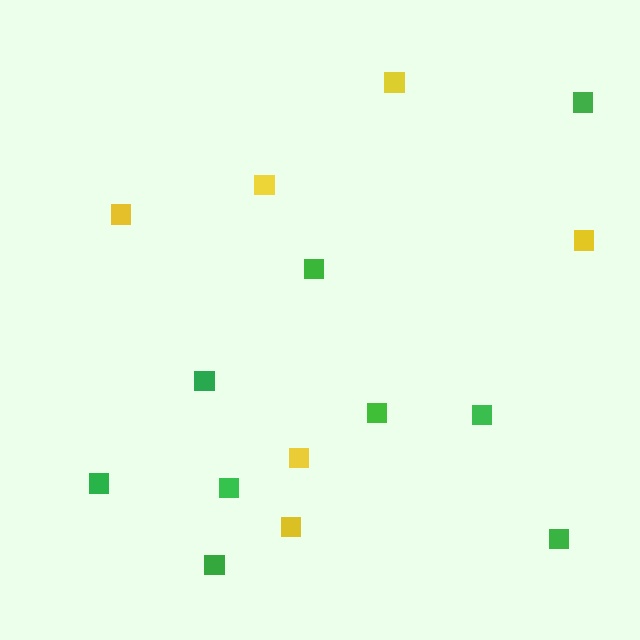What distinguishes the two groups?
There are 2 groups: one group of yellow squares (6) and one group of green squares (9).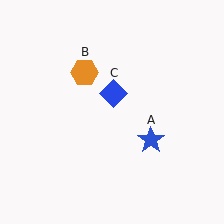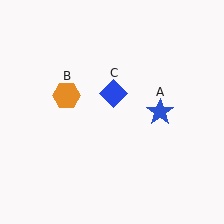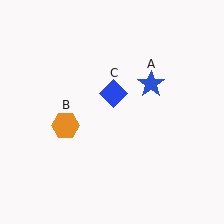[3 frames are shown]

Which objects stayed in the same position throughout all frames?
Blue diamond (object C) remained stationary.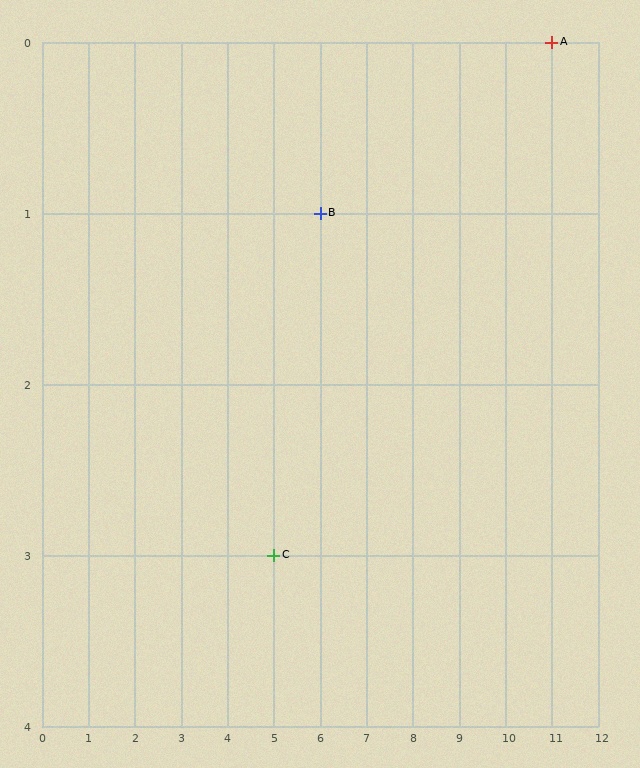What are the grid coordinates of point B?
Point B is at grid coordinates (6, 1).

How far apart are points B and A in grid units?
Points B and A are 5 columns and 1 row apart (about 5.1 grid units diagonally).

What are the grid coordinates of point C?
Point C is at grid coordinates (5, 3).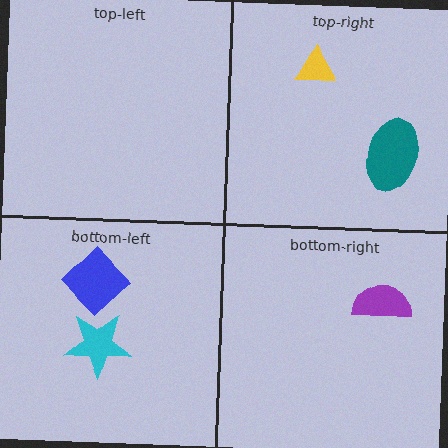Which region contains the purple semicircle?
The bottom-right region.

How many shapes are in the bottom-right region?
1.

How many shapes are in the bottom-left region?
2.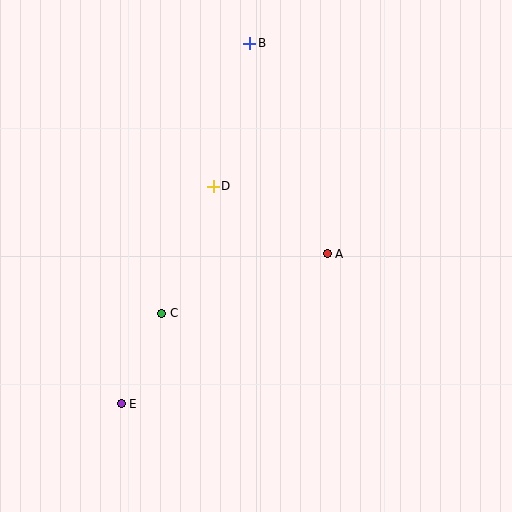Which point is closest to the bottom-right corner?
Point A is closest to the bottom-right corner.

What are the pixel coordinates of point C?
Point C is at (162, 313).